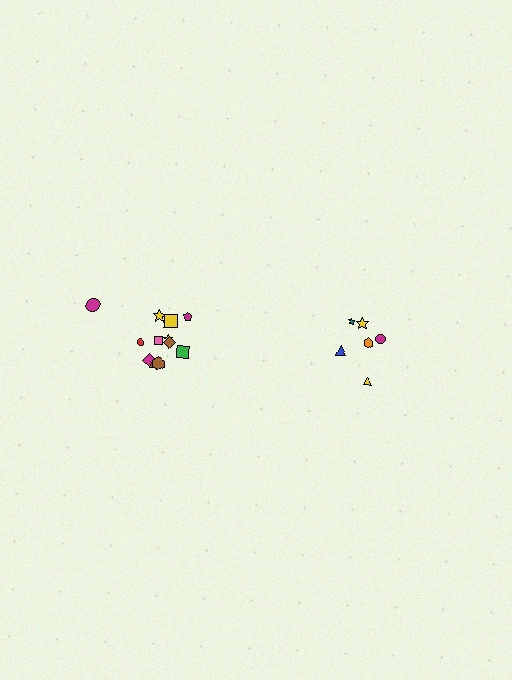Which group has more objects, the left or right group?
The left group.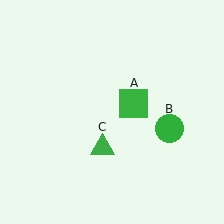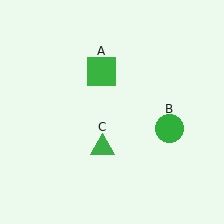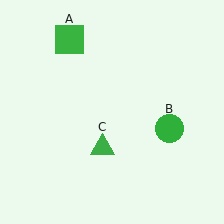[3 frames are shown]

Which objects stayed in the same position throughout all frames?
Green circle (object B) and green triangle (object C) remained stationary.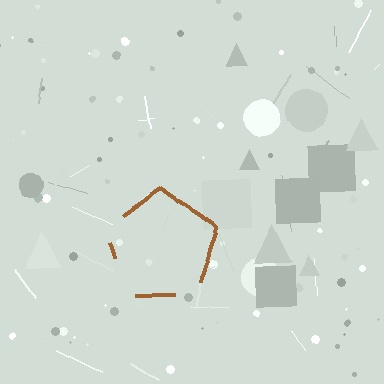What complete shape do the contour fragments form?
The contour fragments form a pentagon.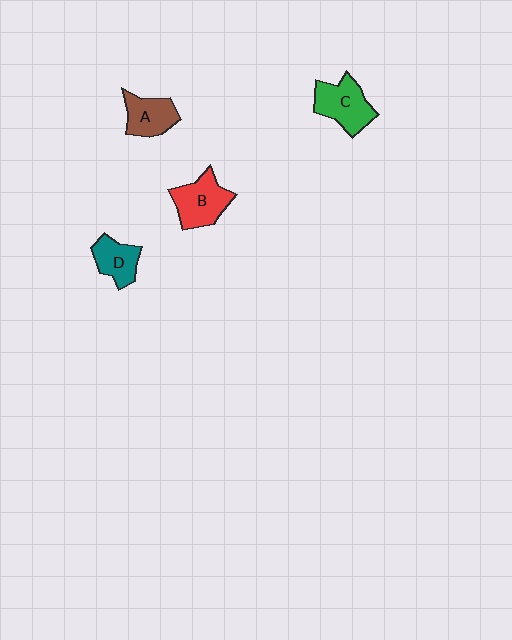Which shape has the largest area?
Shape C (green).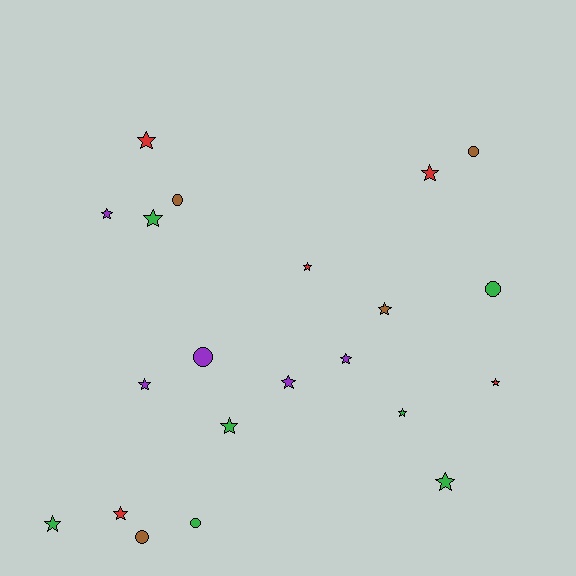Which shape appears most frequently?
Star, with 15 objects.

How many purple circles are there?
There is 1 purple circle.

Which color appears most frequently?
Green, with 7 objects.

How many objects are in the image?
There are 21 objects.